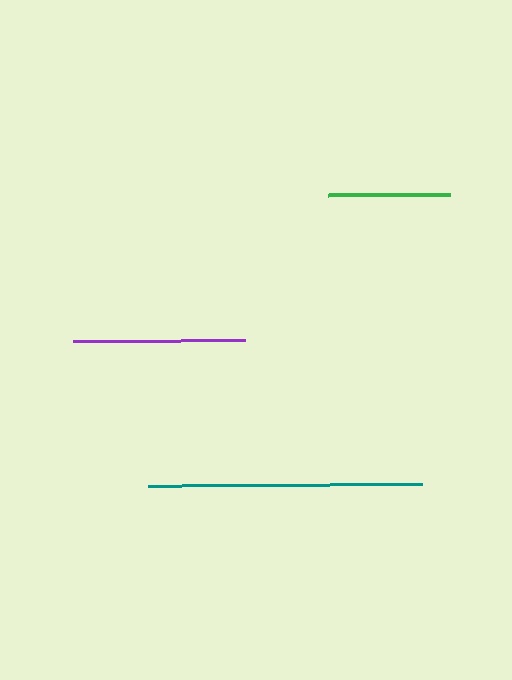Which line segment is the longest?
The teal line is the longest at approximately 274 pixels.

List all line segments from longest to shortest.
From longest to shortest: teal, purple, green.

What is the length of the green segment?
The green segment is approximately 122 pixels long.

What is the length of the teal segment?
The teal segment is approximately 274 pixels long.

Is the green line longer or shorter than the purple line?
The purple line is longer than the green line.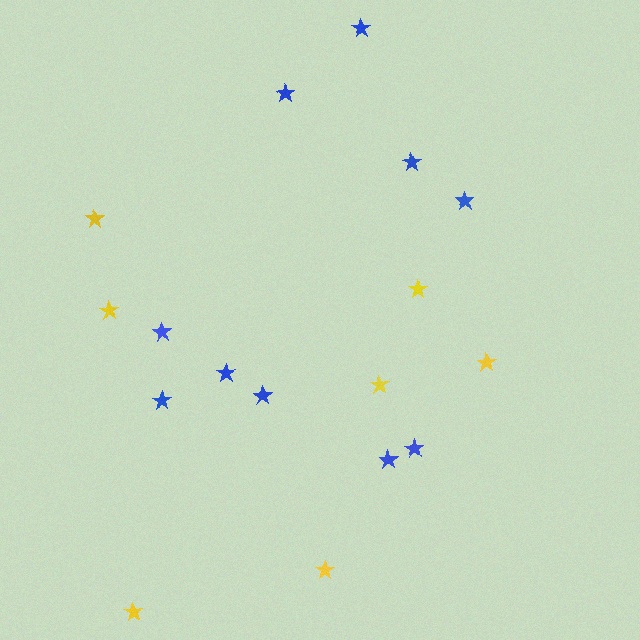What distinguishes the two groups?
There are 2 groups: one group of blue stars (10) and one group of yellow stars (7).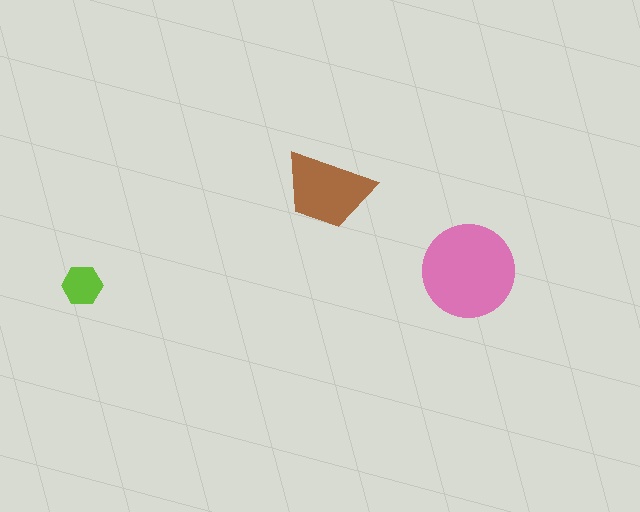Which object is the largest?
The pink circle.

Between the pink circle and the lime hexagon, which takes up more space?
The pink circle.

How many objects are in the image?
There are 3 objects in the image.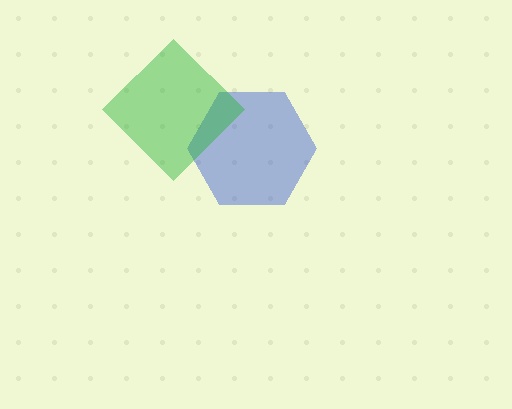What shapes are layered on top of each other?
The layered shapes are: a blue hexagon, a green diamond.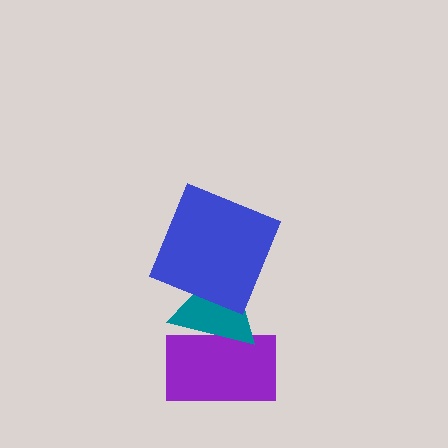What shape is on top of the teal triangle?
The blue square is on top of the teal triangle.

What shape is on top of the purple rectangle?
The teal triangle is on top of the purple rectangle.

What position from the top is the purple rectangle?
The purple rectangle is 3rd from the top.